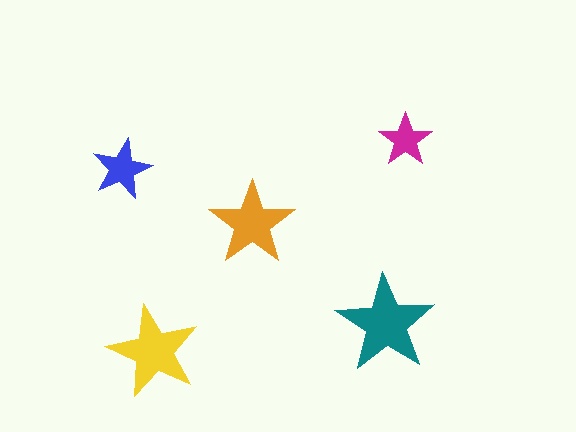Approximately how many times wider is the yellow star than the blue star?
About 1.5 times wider.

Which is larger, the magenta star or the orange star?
The orange one.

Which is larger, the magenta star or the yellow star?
The yellow one.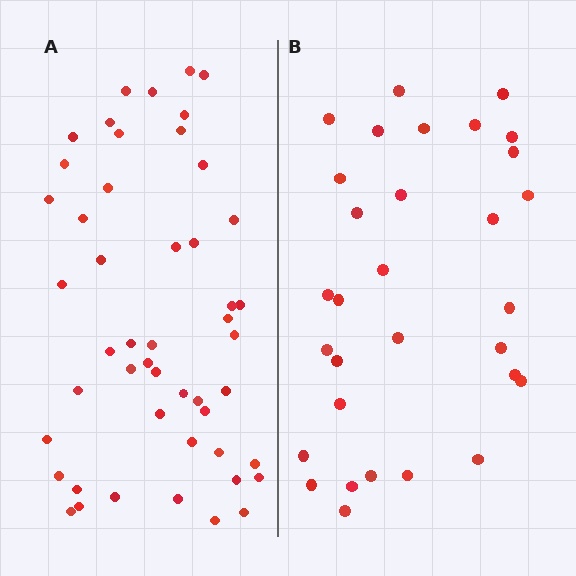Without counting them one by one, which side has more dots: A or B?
Region A (the left region) has more dots.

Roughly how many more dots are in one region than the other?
Region A has approximately 20 more dots than region B.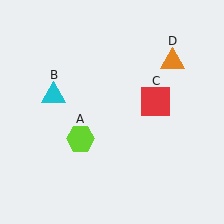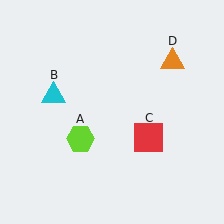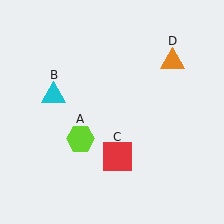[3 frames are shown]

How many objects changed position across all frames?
1 object changed position: red square (object C).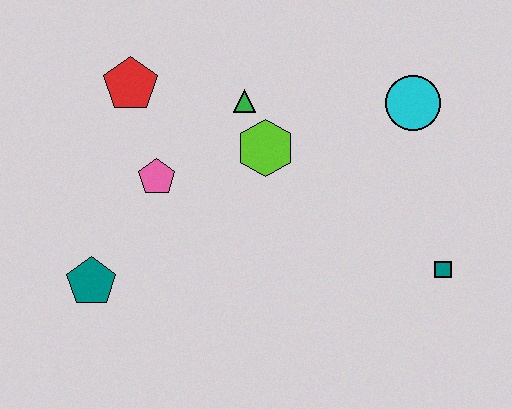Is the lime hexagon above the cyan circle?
No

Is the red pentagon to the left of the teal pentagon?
No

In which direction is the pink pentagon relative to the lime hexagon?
The pink pentagon is to the left of the lime hexagon.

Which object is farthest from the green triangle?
The teal square is farthest from the green triangle.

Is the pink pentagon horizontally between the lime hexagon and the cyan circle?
No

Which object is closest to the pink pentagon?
The red pentagon is closest to the pink pentagon.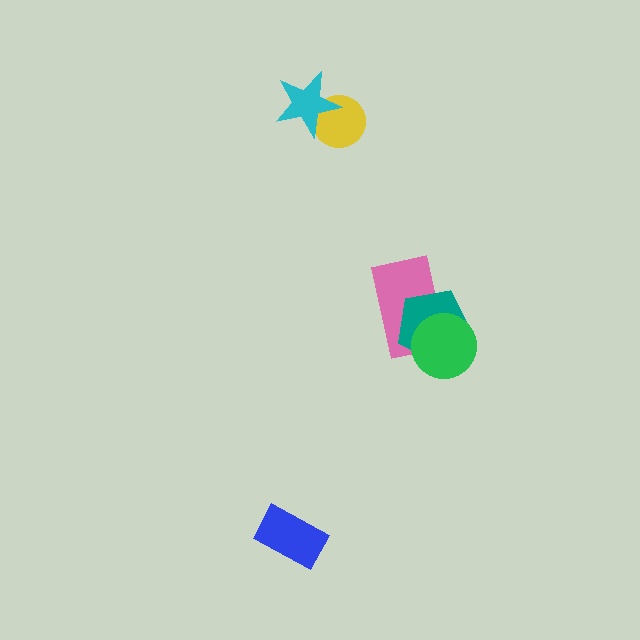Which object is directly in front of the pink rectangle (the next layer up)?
The teal pentagon is directly in front of the pink rectangle.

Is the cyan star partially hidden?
No, no other shape covers it.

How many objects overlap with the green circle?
2 objects overlap with the green circle.